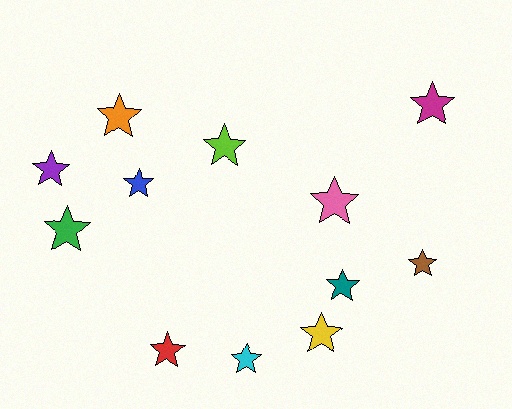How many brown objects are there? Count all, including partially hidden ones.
There is 1 brown object.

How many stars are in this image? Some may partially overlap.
There are 12 stars.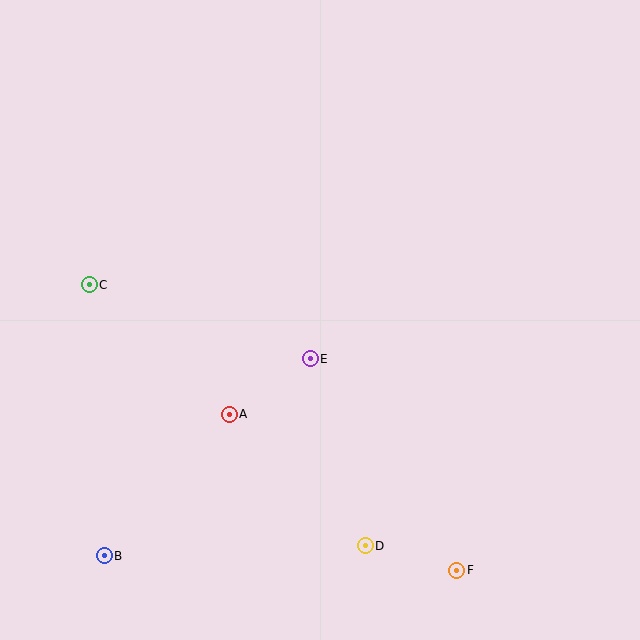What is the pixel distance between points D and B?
The distance between D and B is 261 pixels.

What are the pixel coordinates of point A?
Point A is at (229, 414).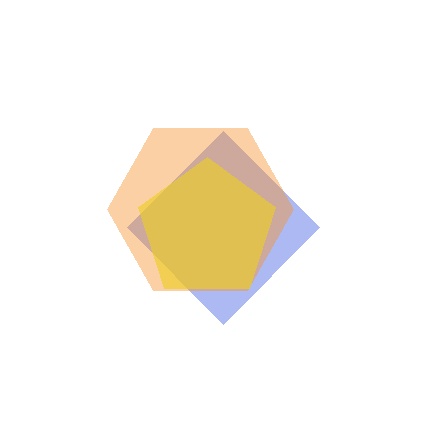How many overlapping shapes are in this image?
There are 3 overlapping shapes in the image.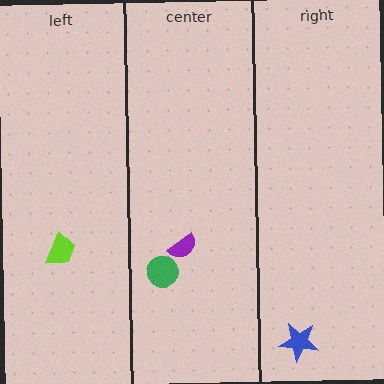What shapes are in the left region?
The lime trapezoid.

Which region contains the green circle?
The center region.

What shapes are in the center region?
The purple semicircle, the green circle.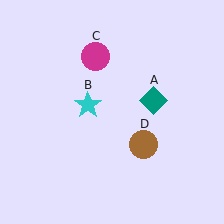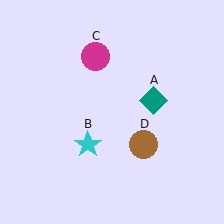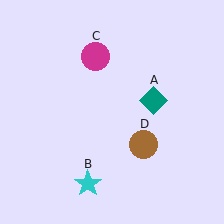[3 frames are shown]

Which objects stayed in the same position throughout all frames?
Teal diamond (object A) and magenta circle (object C) and brown circle (object D) remained stationary.